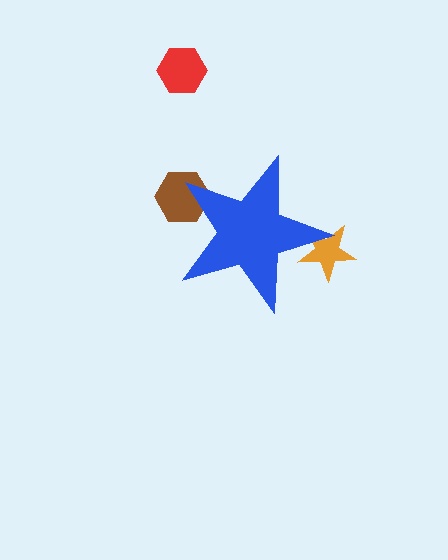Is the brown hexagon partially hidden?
Yes, the brown hexagon is partially hidden behind the blue star.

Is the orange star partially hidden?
Yes, the orange star is partially hidden behind the blue star.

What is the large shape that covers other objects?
A blue star.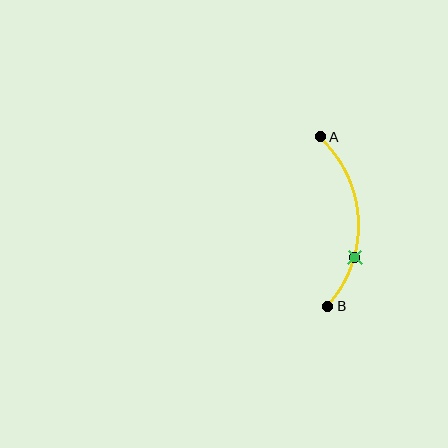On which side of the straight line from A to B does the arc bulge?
The arc bulges to the right of the straight line connecting A and B.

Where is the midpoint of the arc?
The arc midpoint is the point on the curve farthest from the straight line joining A and B. It sits to the right of that line.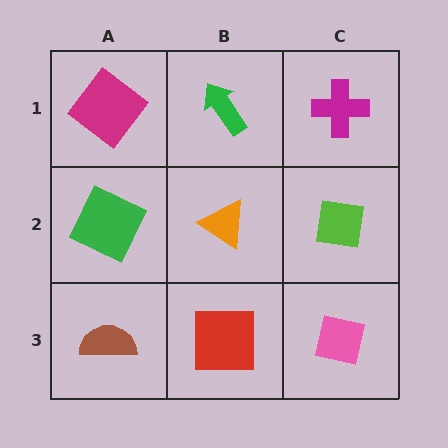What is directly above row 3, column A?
A green square.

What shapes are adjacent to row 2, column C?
A magenta cross (row 1, column C), a pink square (row 3, column C), an orange triangle (row 2, column B).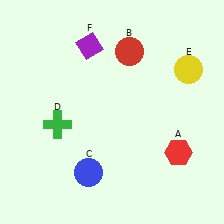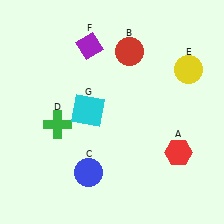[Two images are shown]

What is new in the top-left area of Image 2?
A cyan square (G) was added in the top-left area of Image 2.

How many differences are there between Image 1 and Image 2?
There is 1 difference between the two images.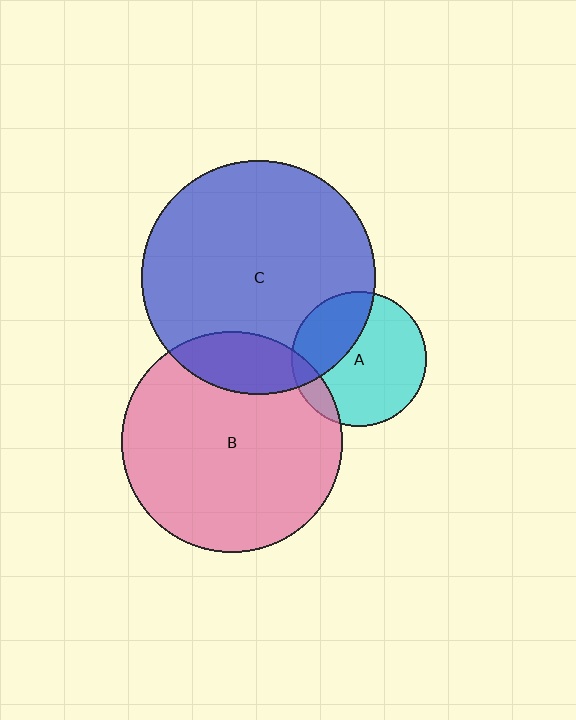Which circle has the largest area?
Circle C (blue).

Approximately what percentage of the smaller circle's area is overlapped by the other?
Approximately 15%.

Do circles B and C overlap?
Yes.